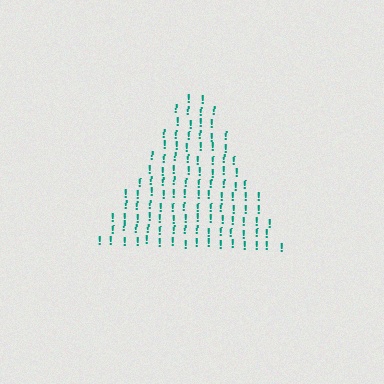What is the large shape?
The large shape is a triangle.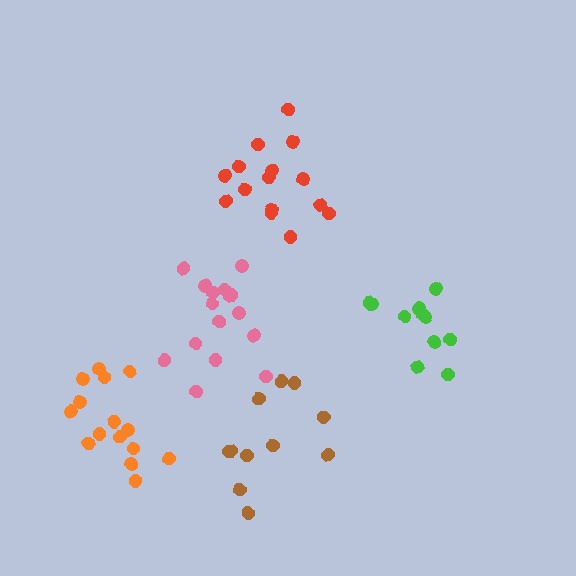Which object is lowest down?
The brown cluster is bottommost.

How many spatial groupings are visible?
There are 5 spatial groupings.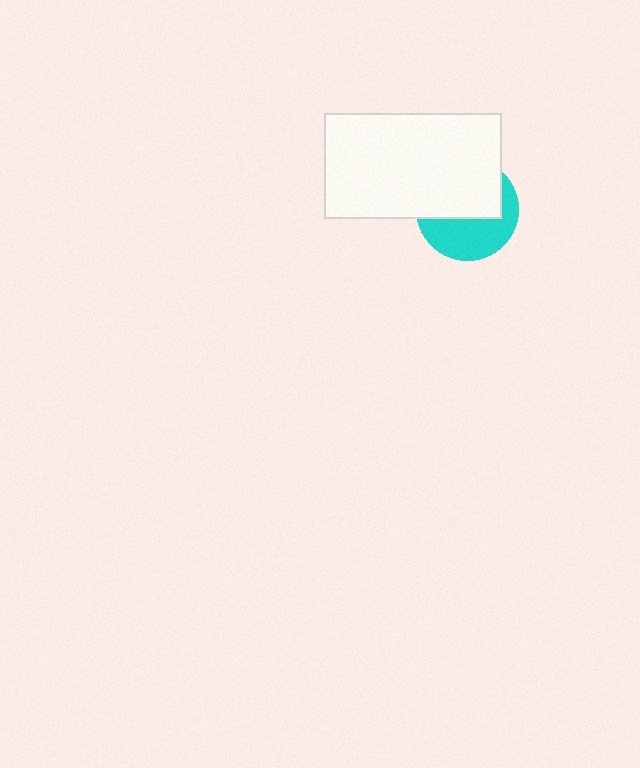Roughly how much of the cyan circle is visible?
About half of it is visible (roughly 45%).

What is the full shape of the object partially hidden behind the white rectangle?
The partially hidden object is a cyan circle.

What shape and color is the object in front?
The object in front is a white rectangle.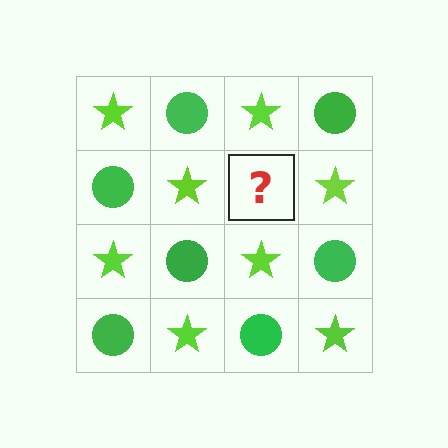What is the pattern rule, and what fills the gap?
The rule is that it alternates lime star and green circle in a checkerboard pattern. The gap should be filled with a green circle.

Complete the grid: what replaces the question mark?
The question mark should be replaced with a green circle.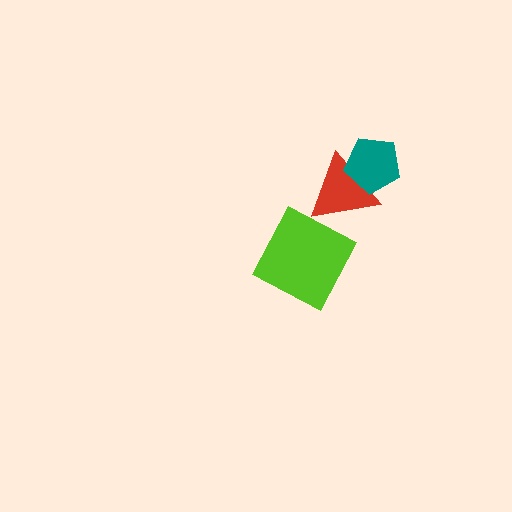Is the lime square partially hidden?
No, no other shape covers it.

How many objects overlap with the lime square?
0 objects overlap with the lime square.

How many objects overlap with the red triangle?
1 object overlaps with the red triangle.